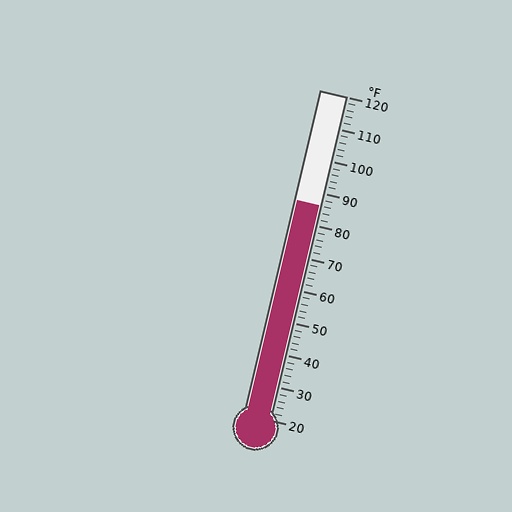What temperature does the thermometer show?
The thermometer shows approximately 86°F.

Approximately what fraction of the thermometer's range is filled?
The thermometer is filled to approximately 65% of its range.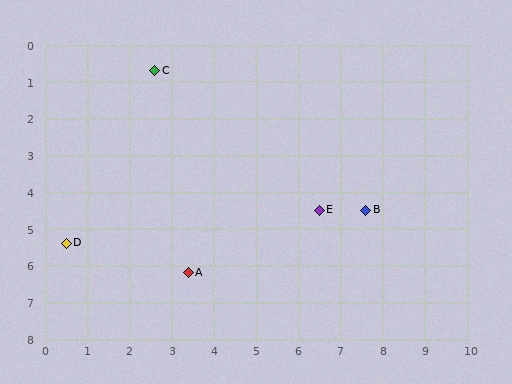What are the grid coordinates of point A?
Point A is at approximately (3.4, 6.2).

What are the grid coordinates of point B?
Point B is at approximately (7.6, 4.5).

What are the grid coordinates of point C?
Point C is at approximately (2.6, 0.7).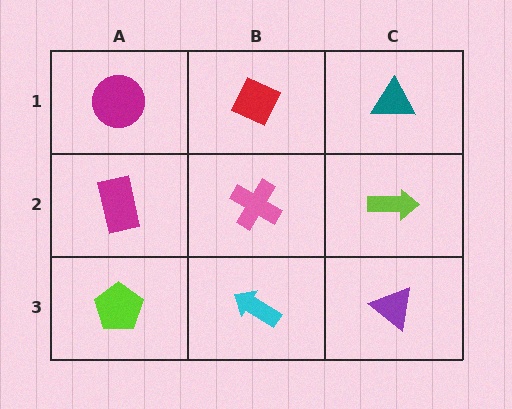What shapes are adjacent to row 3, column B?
A pink cross (row 2, column B), a lime pentagon (row 3, column A), a purple triangle (row 3, column C).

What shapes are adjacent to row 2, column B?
A red diamond (row 1, column B), a cyan arrow (row 3, column B), a magenta rectangle (row 2, column A), a lime arrow (row 2, column C).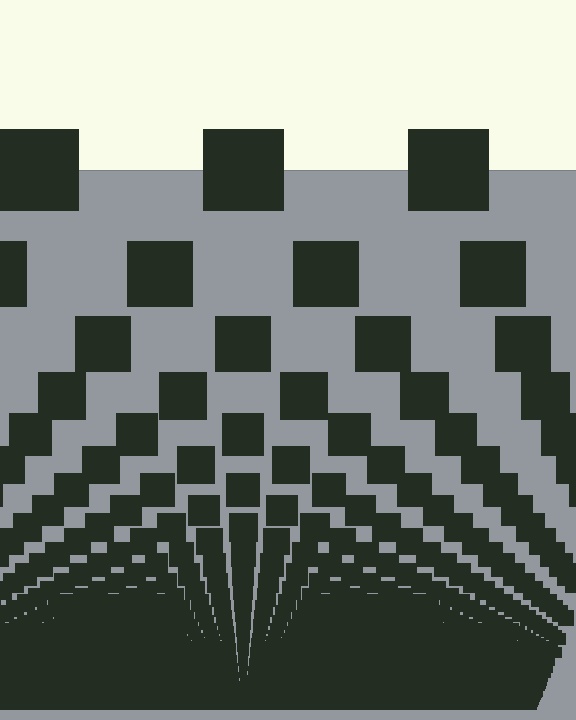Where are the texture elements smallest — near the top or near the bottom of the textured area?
Near the bottom.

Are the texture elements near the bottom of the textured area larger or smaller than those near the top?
Smaller. The gradient is inverted — elements near the bottom are smaller and denser.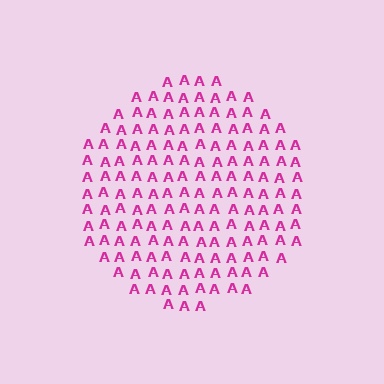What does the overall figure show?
The overall figure shows a circle.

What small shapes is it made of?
It is made of small letter A's.